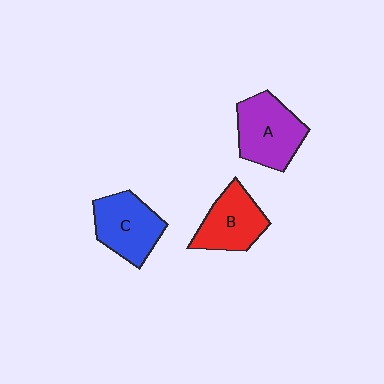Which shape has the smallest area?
Shape B (red).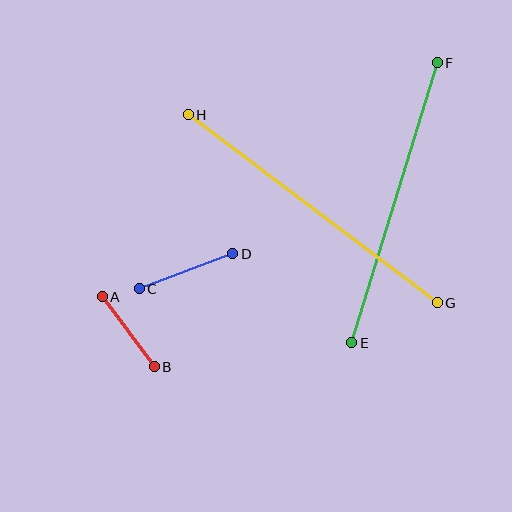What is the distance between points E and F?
The distance is approximately 293 pixels.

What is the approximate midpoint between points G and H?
The midpoint is at approximately (313, 209) pixels.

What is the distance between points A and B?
The distance is approximately 87 pixels.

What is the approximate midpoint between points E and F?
The midpoint is at approximately (394, 203) pixels.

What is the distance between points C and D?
The distance is approximately 100 pixels.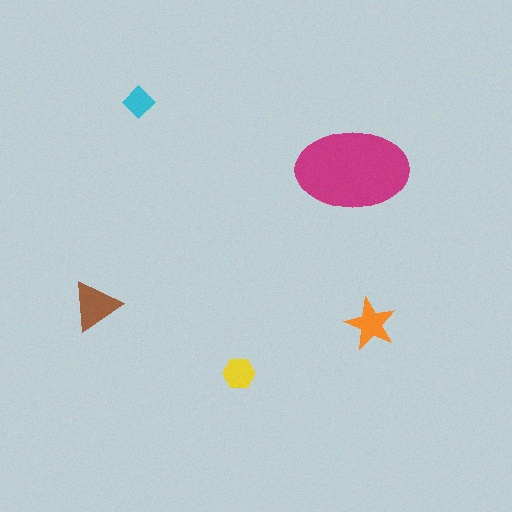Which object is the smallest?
The cyan diamond.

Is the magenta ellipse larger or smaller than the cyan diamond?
Larger.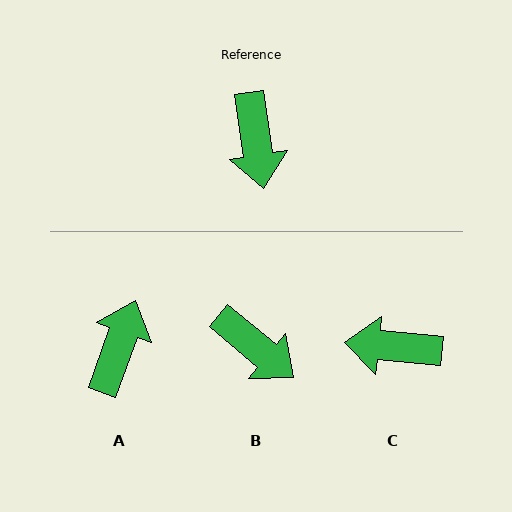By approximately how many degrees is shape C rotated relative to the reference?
Approximately 104 degrees clockwise.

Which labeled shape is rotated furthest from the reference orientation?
A, about 151 degrees away.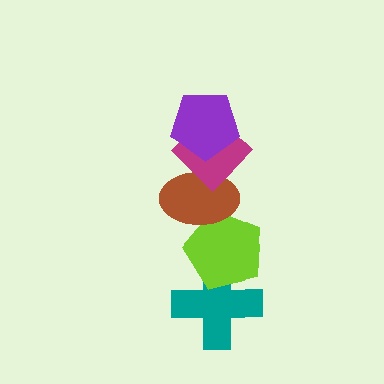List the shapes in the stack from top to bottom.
From top to bottom: the purple pentagon, the magenta diamond, the brown ellipse, the lime pentagon, the teal cross.